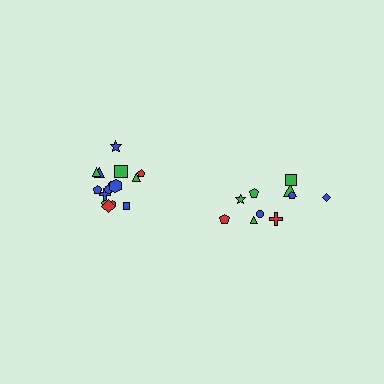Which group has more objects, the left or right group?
The left group.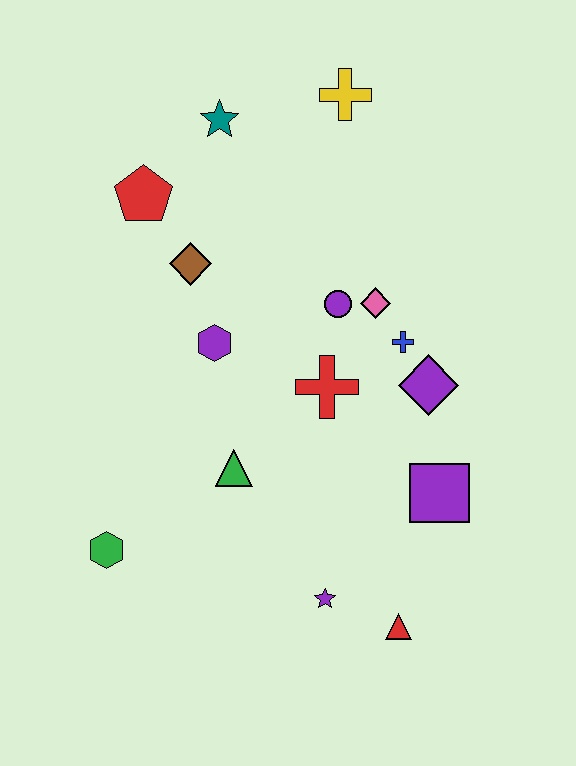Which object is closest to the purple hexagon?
The brown diamond is closest to the purple hexagon.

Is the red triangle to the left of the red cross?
No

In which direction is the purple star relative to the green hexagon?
The purple star is to the right of the green hexagon.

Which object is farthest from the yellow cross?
The red triangle is farthest from the yellow cross.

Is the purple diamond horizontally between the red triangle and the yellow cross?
No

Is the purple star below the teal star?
Yes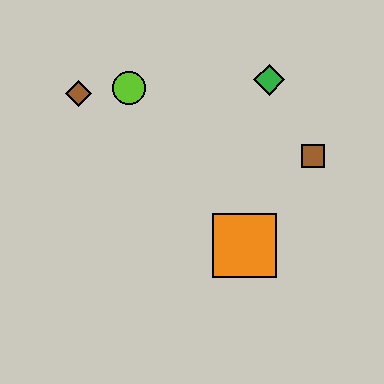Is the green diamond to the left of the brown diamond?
No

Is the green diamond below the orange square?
No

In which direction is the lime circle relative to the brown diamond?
The lime circle is to the right of the brown diamond.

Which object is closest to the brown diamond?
The lime circle is closest to the brown diamond.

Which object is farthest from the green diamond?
The brown diamond is farthest from the green diamond.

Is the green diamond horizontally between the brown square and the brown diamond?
Yes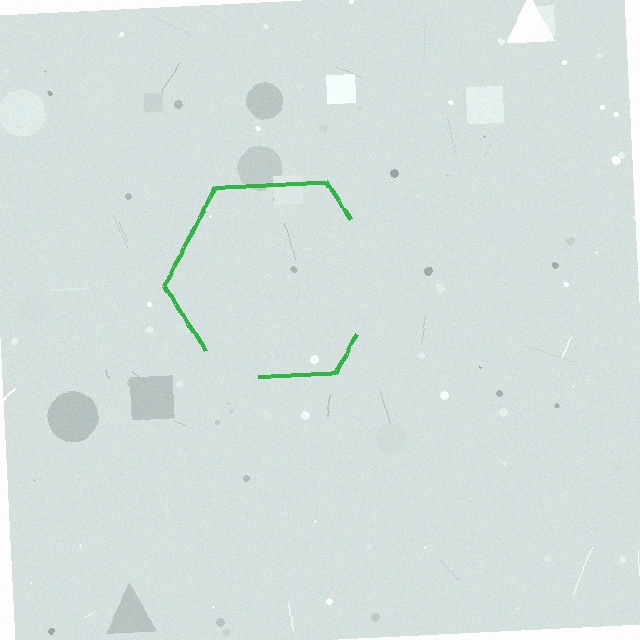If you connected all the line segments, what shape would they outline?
They would outline a hexagon.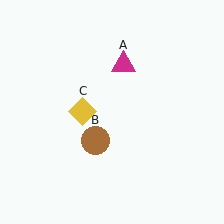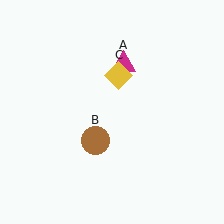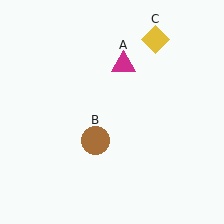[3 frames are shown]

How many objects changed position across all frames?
1 object changed position: yellow diamond (object C).